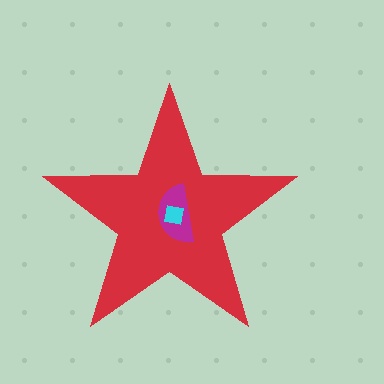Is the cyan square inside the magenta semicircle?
Yes.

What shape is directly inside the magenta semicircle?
The cyan square.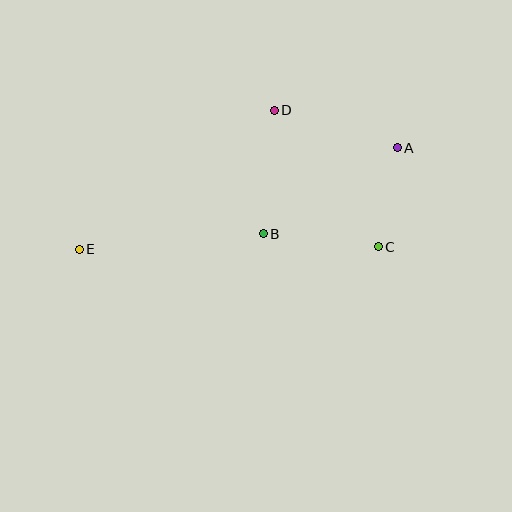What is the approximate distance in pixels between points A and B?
The distance between A and B is approximately 159 pixels.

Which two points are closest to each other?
Points A and C are closest to each other.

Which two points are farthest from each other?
Points A and E are farthest from each other.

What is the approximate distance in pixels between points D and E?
The distance between D and E is approximately 239 pixels.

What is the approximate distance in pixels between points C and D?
The distance between C and D is approximately 171 pixels.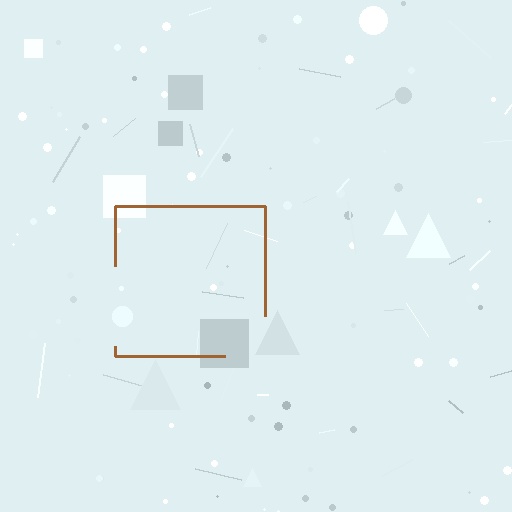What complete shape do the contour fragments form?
The contour fragments form a square.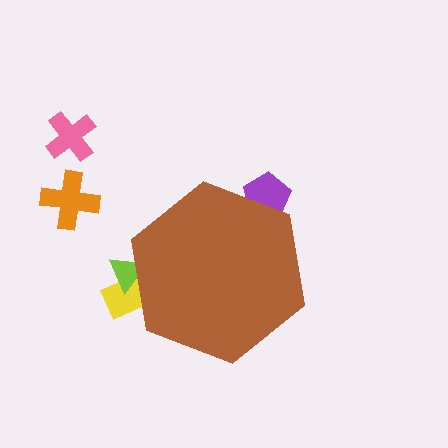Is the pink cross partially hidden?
No, the pink cross is fully visible.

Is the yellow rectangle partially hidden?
Yes, the yellow rectangle is partially hidden behind the brown hexagon.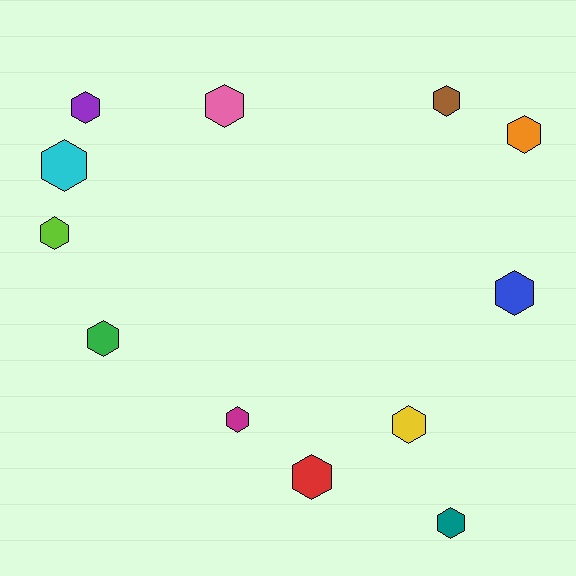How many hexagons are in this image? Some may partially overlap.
There are 12 hexagons.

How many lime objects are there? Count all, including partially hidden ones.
There is 1 lime object.